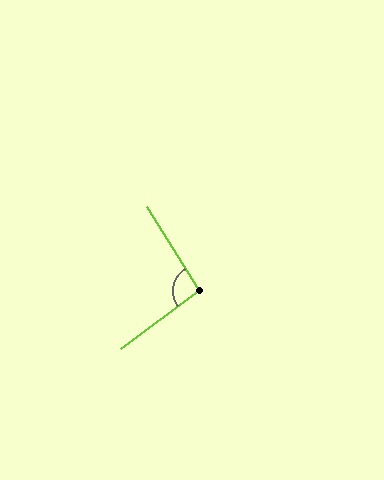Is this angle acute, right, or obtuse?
It is approximately a right angle.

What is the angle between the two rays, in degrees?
Approximately 95 degrees.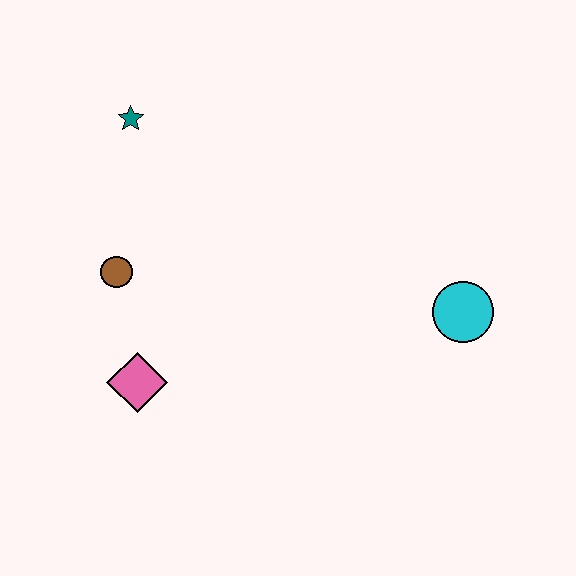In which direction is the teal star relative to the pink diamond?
The teal star is above the pink diamond.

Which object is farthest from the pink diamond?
The cyan circle is farthest from the pink diamond.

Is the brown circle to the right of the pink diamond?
No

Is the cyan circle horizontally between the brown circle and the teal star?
No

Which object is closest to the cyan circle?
The pink diamond is closest to the cyan circle.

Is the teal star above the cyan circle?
Yes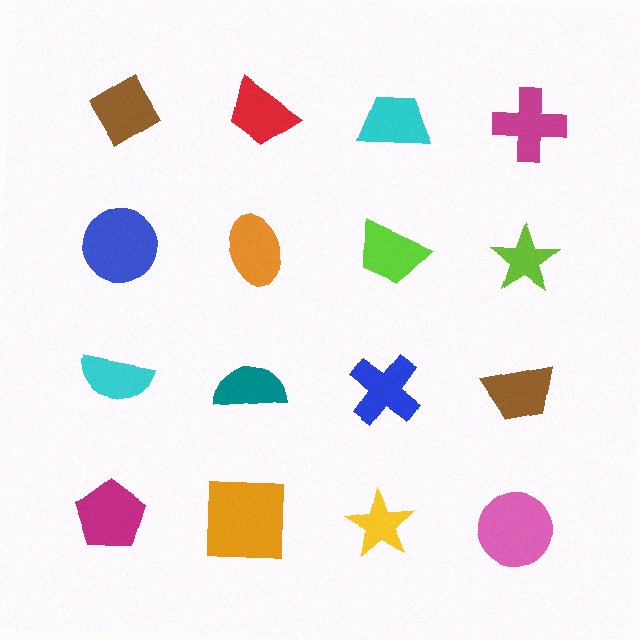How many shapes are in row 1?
4 shapes.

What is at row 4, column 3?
A yellow star.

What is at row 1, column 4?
A magenta cross.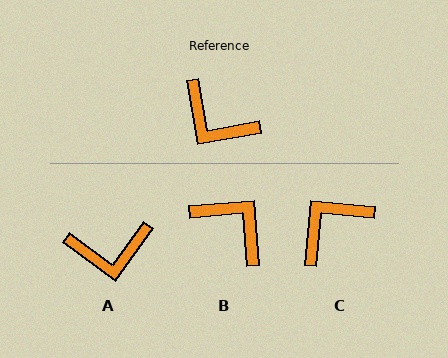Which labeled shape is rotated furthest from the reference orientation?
B, about 174 degrees away.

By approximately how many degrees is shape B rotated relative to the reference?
Approximately 174 degrees counter-clockwise.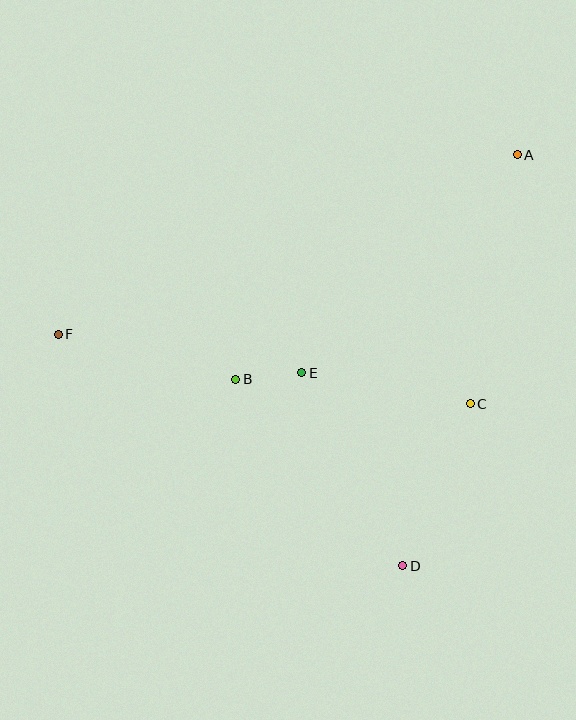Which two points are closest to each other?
Points B and E are closest to each other.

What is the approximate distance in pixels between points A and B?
The distance between A and B is approximately 360 pixels.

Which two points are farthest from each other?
Points A and F are farthest from each other.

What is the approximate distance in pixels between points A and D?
The distance between A and D is approximately 426 pixels.